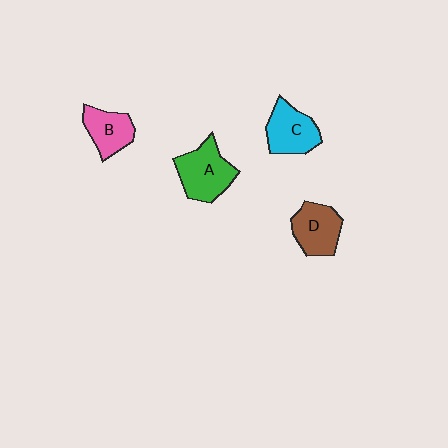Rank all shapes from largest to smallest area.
From largest to smallest: A (green), C (cyan), D (brown), B (pink).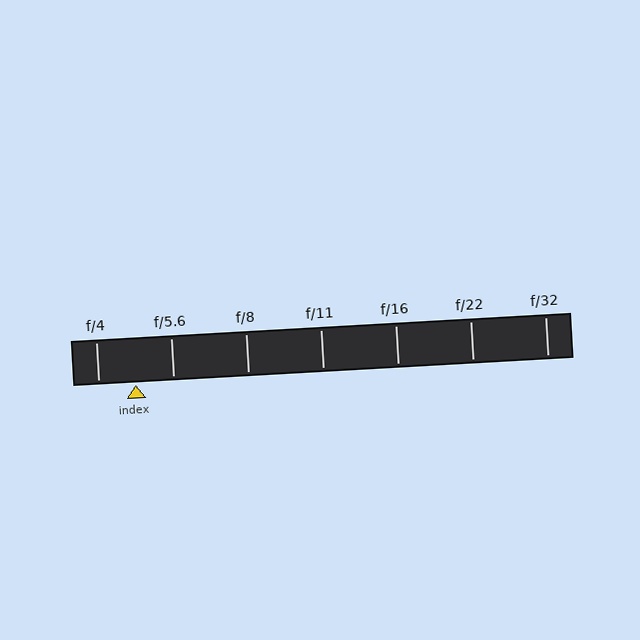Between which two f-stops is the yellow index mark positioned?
The index mark is between f/4 and f/5.6.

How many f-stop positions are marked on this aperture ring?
There are 7 f-stop positions marked.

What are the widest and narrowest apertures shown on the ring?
The widest aperture shown is f/4 and the narrowest is f/32.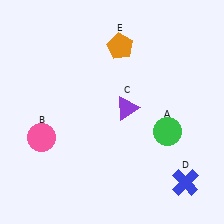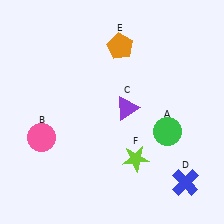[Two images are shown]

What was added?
A lime star (F) was added in Image 2.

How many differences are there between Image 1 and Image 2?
There is 1 difference between the two images.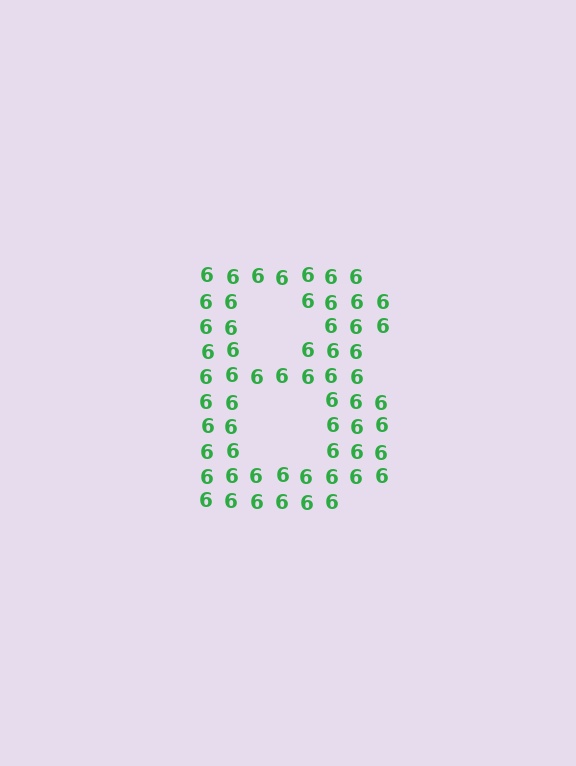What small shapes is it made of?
It is made of small digit 6's.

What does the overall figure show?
The overall figure shows the letter B.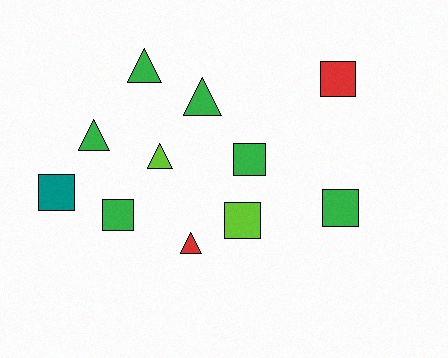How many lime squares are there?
There is 1 lime square.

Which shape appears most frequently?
Square, with 6 objects.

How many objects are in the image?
There are 11 objects.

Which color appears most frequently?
Green, with 6 objects.